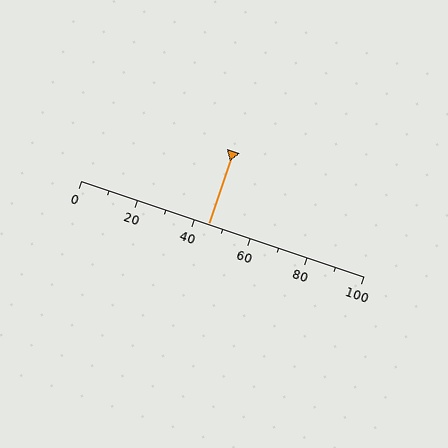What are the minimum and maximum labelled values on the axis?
The axis runs from 0 to 100.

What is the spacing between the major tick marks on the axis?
The major ticks are spaced 20 apart.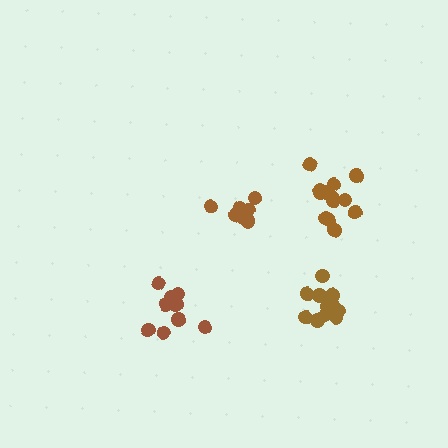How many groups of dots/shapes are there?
There are 4 groups.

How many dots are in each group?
Group 1: 10 dots, Group 2: 12 dots, Group 3: 13 dots, Group 4: 9 dots (44 total).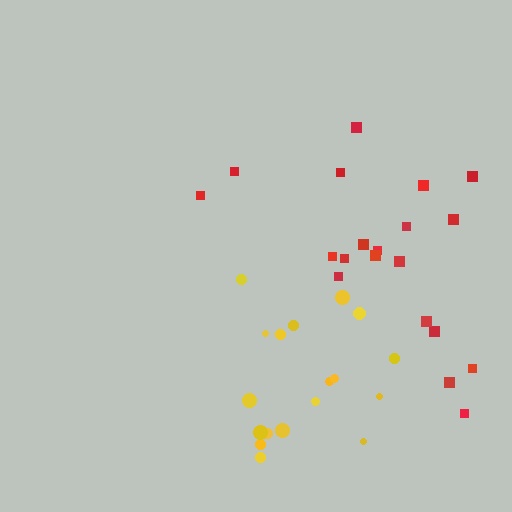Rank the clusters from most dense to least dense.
yellow, red.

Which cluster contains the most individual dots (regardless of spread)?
Red (20).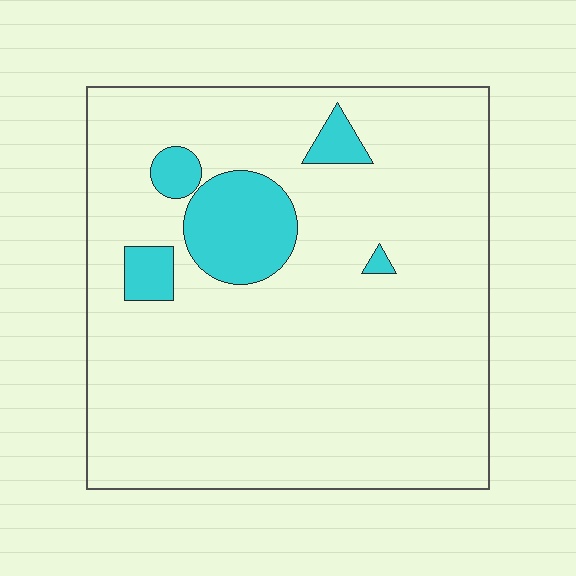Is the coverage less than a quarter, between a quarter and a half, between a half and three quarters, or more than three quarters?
Less than a quarter.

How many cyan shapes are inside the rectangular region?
5.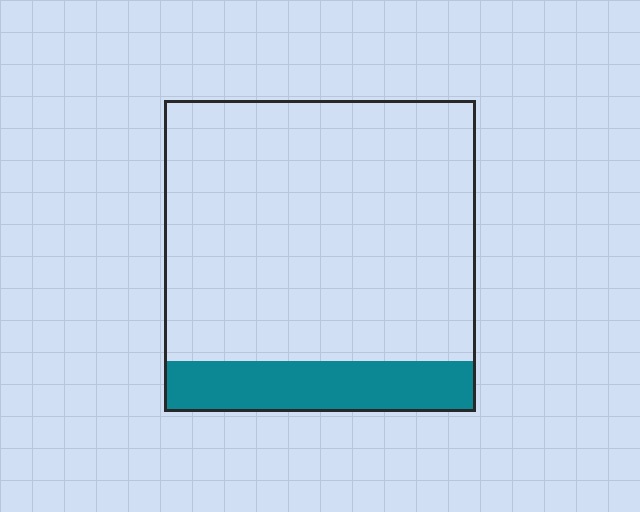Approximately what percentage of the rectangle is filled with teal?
Approximately 15%.